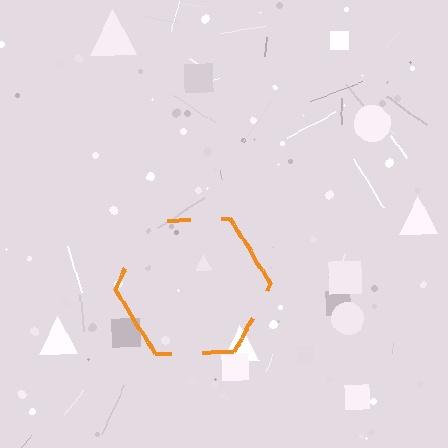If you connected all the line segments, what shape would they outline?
They would outline a hexagon.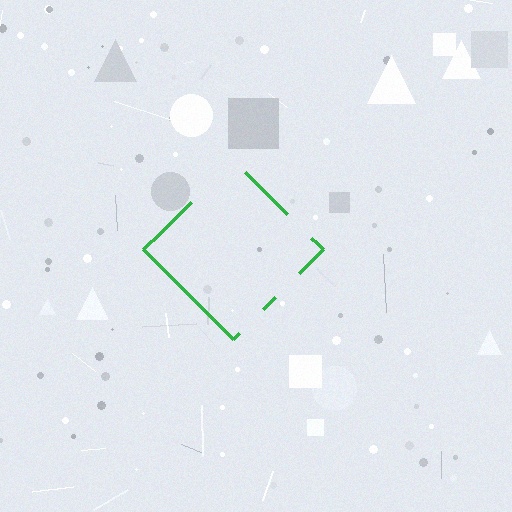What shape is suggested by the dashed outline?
The dashed outline suggests a diamond.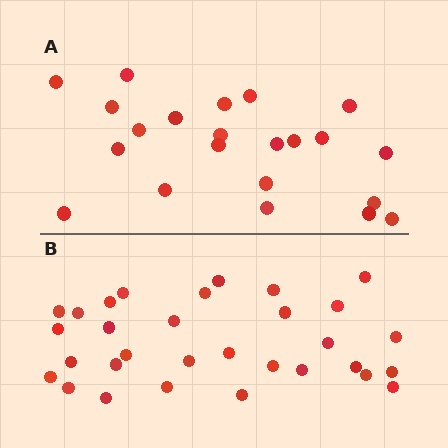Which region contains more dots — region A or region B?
Region B (the bottom region) has more dots.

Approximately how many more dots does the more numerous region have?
Region B has roughly 8 or so more dots than region A.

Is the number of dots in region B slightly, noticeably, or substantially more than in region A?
Region B has noticeably more, but not dramatically so. The ratio is roughly 1.4 to 1.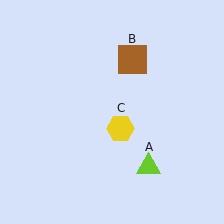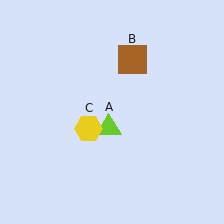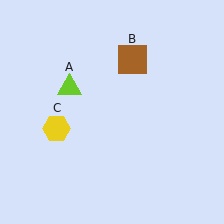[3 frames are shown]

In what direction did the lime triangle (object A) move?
The lime triangle (object A) moved up and to the left.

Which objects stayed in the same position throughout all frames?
Brown square (object B) remained stationary.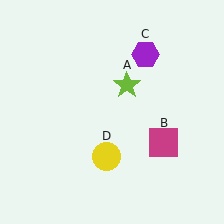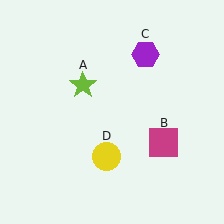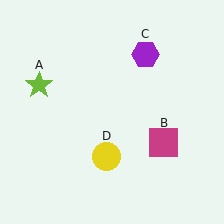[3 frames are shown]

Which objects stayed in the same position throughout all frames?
Magenta square (object B) and purple hexagon (object C) and yellow circle (object D) remained stationary.